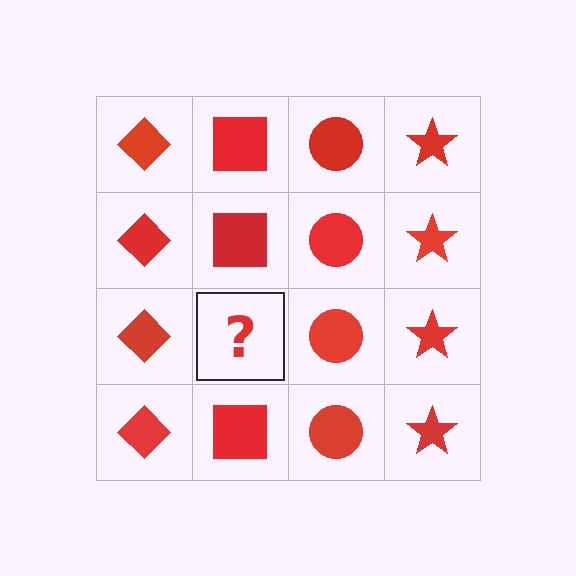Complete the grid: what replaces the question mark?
The question mark should be replaced with a red square.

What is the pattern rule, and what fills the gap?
The rule is that each column has a consistent shape. The gap should be filled with a red square.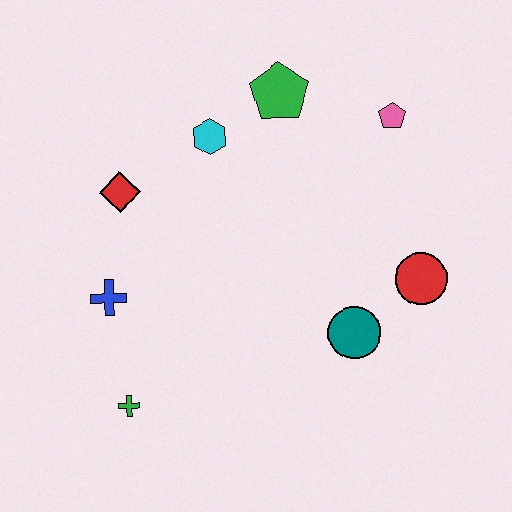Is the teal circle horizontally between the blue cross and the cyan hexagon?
No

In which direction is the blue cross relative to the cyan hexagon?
The blue cross is below the cyan hexagon.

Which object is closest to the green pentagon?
The cyan hexagon is closest to the green pentagon.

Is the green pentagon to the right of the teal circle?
No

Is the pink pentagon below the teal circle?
No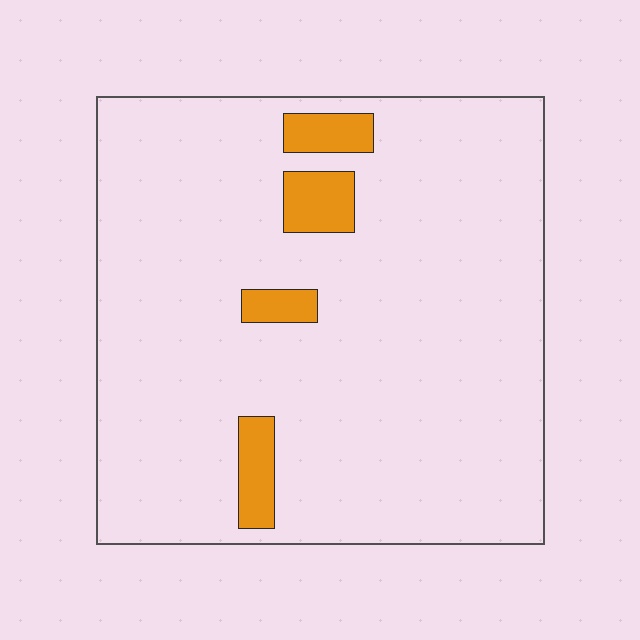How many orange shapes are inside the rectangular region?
4.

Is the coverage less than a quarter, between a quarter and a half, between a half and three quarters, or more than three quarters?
Less than a quarter.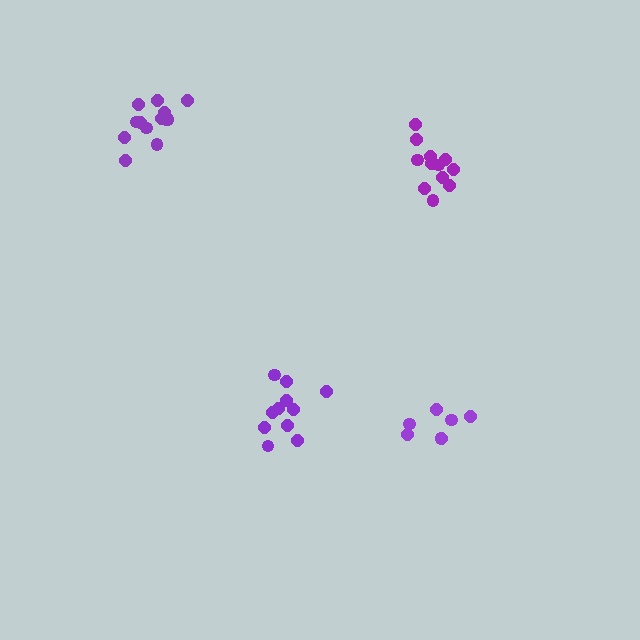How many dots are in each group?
Group 1: 7 dots, Group 2: 13 dots, Group 3: 12 dots, Group 4: 11 dots (43 total).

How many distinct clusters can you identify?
There are 4 distinct clusters.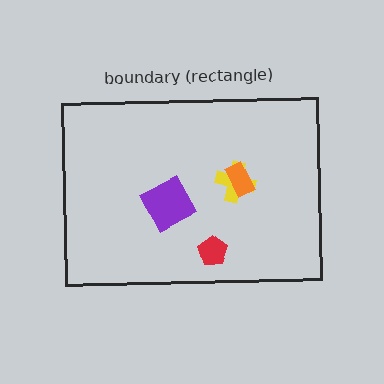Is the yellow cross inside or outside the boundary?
Inside.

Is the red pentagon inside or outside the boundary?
Inside.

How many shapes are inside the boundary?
4 inside, 0 outside.